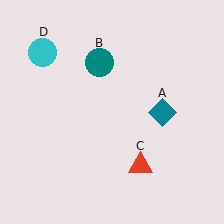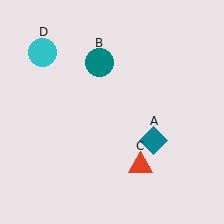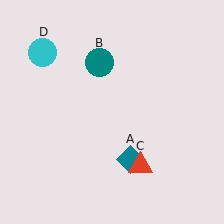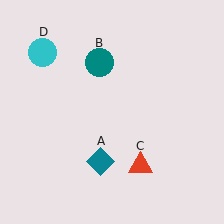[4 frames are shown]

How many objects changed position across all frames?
1 object changed position: teal diamond (object A).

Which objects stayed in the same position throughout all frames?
Teal circle (object B) and red triangle (object C) and cyan circle (object D) remained stationary.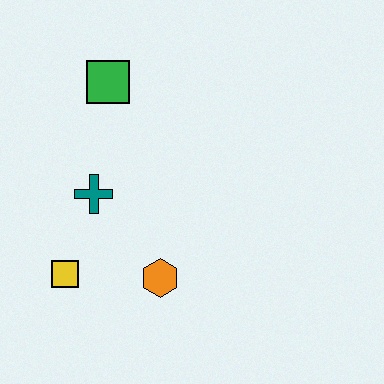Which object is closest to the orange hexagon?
The yellow square is closest to the orange hexagon.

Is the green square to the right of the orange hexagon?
No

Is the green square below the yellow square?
No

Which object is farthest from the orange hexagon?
The green square is farthest from the orange hexagon.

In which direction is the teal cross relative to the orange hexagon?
The teal cross is above the orange hexagon.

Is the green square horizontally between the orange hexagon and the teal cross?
Yes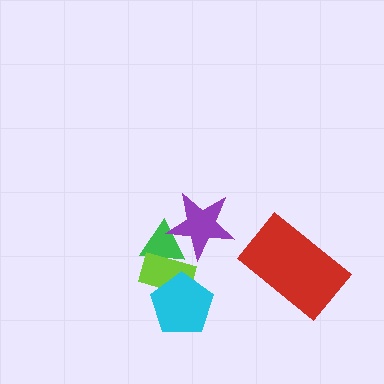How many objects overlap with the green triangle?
2 objects overlap with the green triangle.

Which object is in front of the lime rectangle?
The cyan pentagon is in front of the lime rectangle.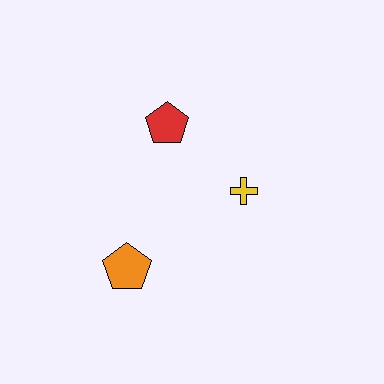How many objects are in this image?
There are 3 objects.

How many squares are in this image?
There are no squares.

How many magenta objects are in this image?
There are no magenta objects.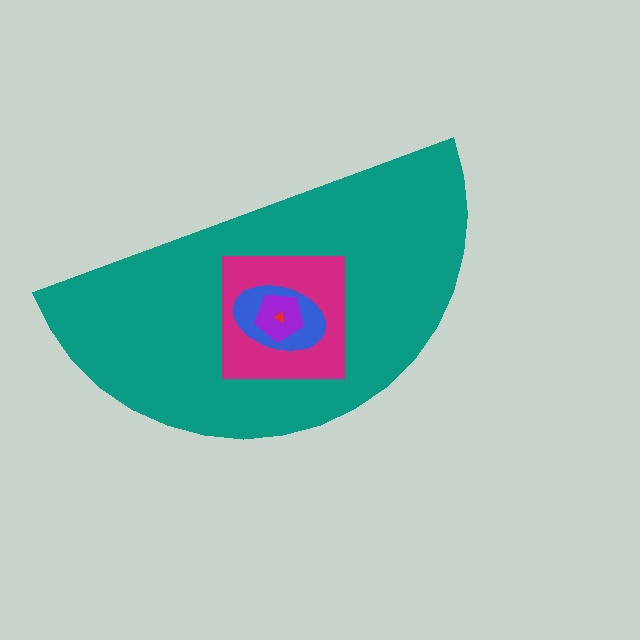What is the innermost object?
The red triangle.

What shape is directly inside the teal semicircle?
The magenta square.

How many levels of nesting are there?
5.